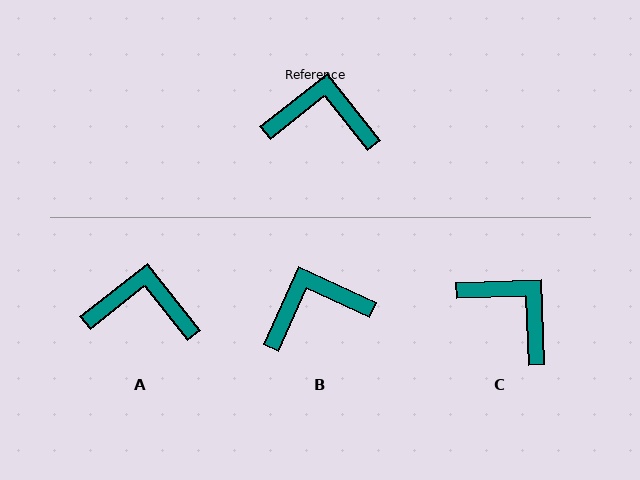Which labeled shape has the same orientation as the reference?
A.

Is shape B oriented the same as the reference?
No, it is off by about 27 degrees.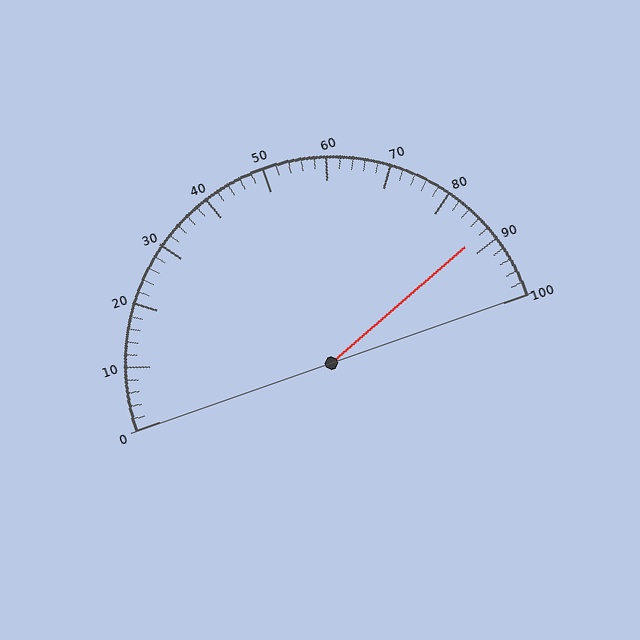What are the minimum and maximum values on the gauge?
The gauge ranges from 0 to 100.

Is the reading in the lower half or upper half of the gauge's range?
The reading is in the upper half of the range (0 to 100).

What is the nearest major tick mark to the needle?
The nearest major tick mark is 90.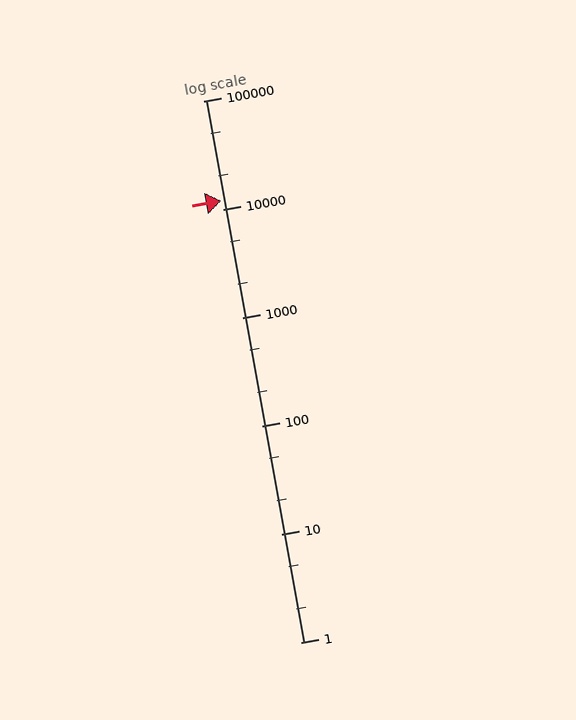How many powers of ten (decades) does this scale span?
The scale spans 5 decades, from 1 to 100000.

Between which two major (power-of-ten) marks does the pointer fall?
The pointer is between 10000 and 100000.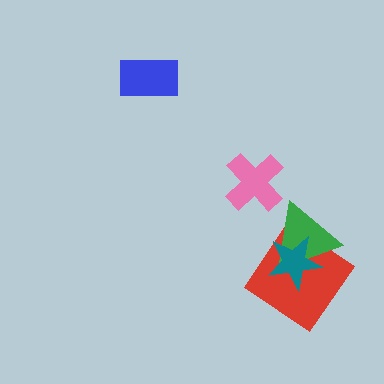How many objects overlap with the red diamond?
2 objects overlap with the red diamond.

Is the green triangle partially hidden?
Yes, it is partially covered by another shape.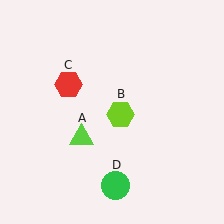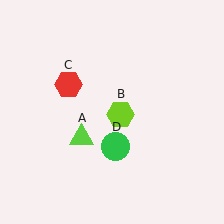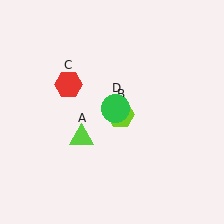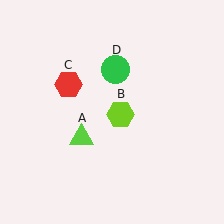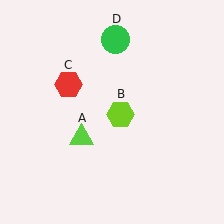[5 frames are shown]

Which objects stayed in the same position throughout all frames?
Lime triangle (object A) and lime hexagon (object B) and red hexagon (object C) remained stationary.